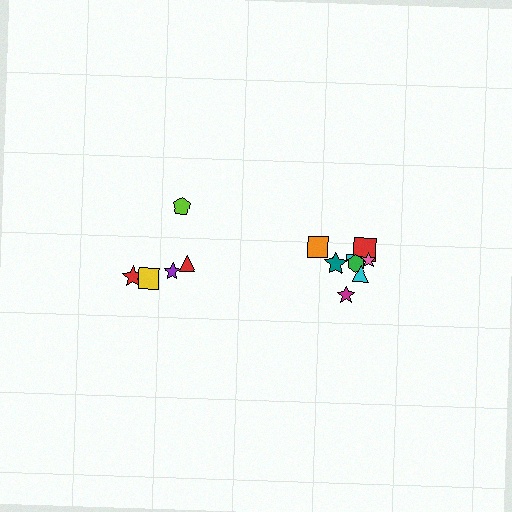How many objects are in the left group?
There are 5 objects.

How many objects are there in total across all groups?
There are 13 objects.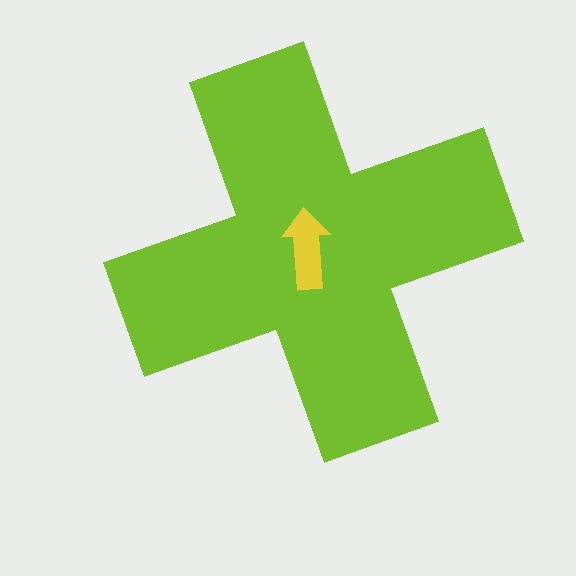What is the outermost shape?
The lime cross.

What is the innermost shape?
The yellow arrow.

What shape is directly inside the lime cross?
The yellow arrow.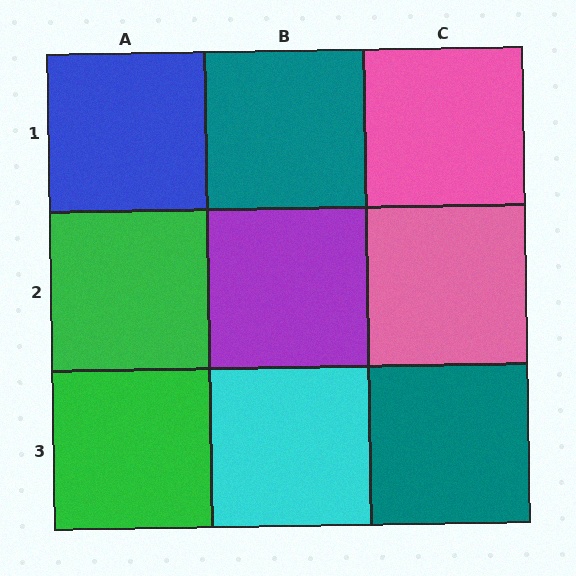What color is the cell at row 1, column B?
Teal.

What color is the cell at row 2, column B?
Purple.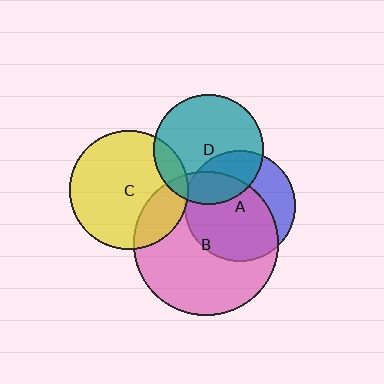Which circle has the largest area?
Circle B (pink).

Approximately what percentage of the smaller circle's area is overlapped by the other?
Approximately 65%.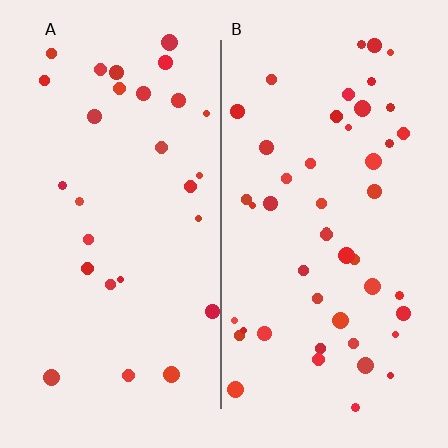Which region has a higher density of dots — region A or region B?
B (the right).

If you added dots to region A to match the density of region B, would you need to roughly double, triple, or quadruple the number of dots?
Approximately double.